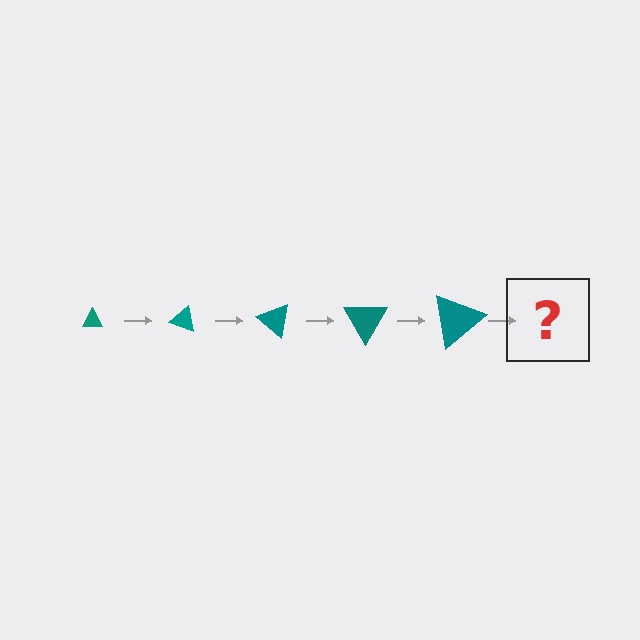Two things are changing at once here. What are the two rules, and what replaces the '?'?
The two rules are that the triangle grows larger each step and it rotates 20 degrees each step. The '?' should be a triangle, larger than the previous one and rotated 100 degrees from the start.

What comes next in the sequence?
The next element should be a triangle, larger than the previous one and rotated 100 degrees from the start.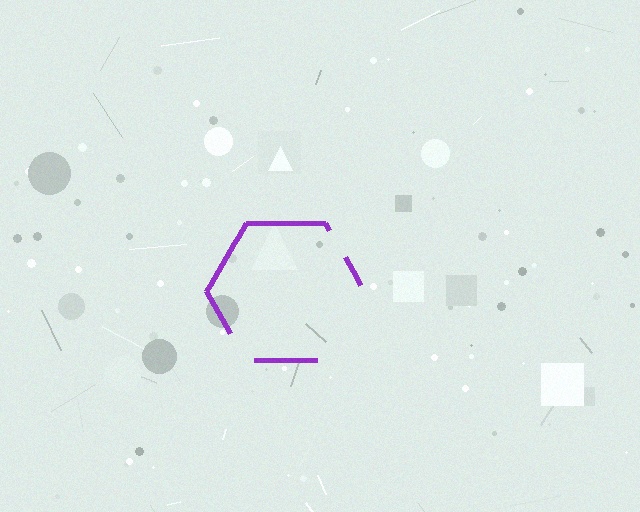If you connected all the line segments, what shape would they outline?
They would outline a hexagon.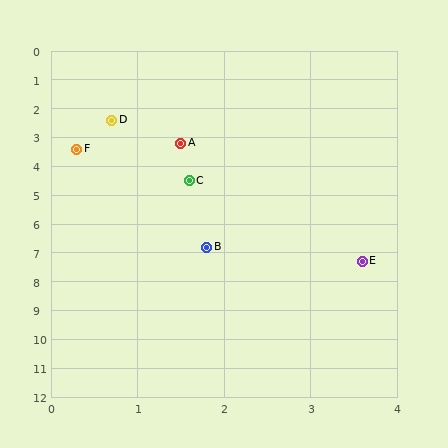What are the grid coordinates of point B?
Point B is at approximately (1.8, 6.8).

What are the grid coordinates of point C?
Point C is at approximately (1.6, 4.5).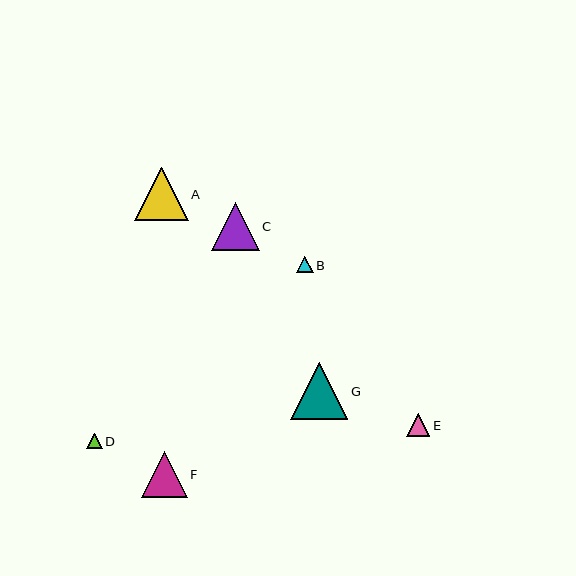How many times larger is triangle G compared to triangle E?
Triangle G is approximately 2.4 times the size of triangle E.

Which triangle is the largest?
Triangle G is the largest with a size of approximately 57 pixels.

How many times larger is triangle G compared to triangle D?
Triangle G is approximately 3.7 times the size of triangle D.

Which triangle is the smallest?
Triangle D is the smallest with a size of approximately 15 pixels.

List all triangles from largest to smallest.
From largest to smallest: G, A, C, F, E, B, D.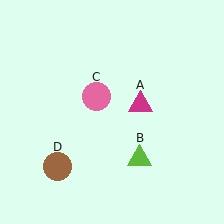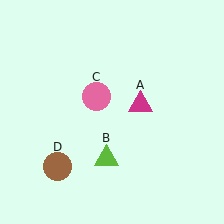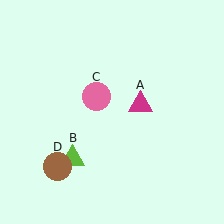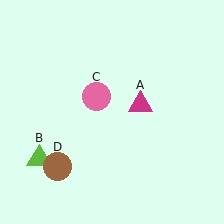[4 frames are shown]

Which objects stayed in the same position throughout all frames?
Magenta triangle (object A) and pink circle (object C) and brown circle (object D) remained stationary.